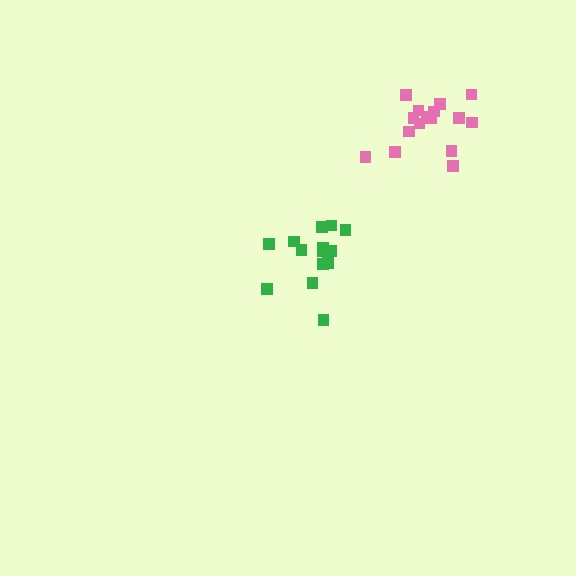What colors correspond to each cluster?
The clusters are colored: green, pink.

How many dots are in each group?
Group 1: 14 dots, Group 2: 16 dots (30 total).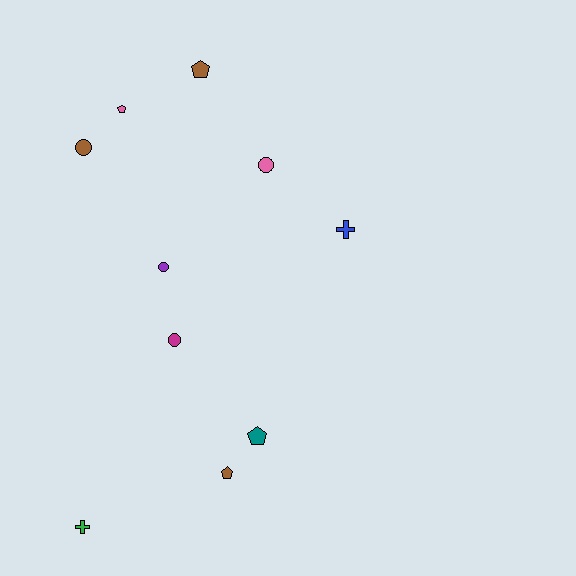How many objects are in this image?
There are 10 objects.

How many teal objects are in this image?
There is 1 teal object.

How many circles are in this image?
There are 4 circles.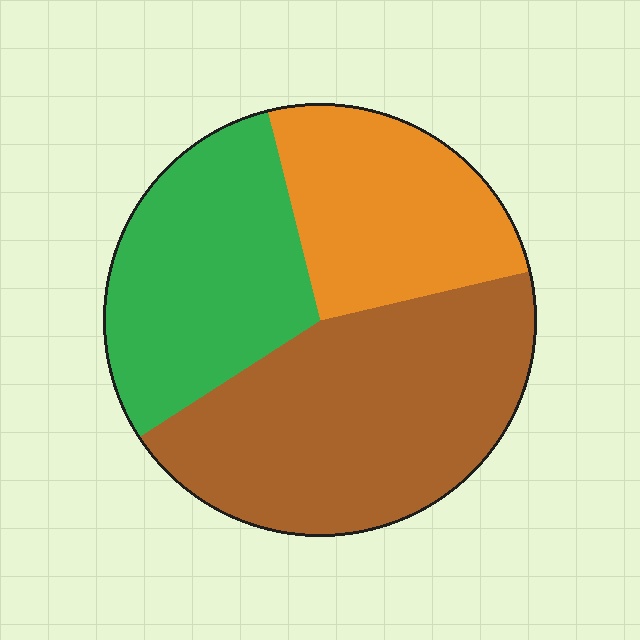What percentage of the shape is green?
Green takes up between a sixth and a third of the shape.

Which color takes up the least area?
Orange, at roughly 25%.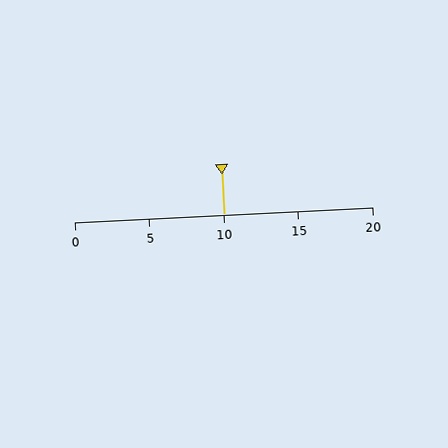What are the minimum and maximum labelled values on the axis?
The axis runs from 0 to 20.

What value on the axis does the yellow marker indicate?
The marker indicates approximately 10.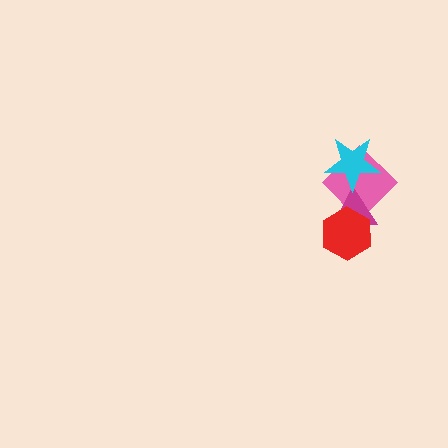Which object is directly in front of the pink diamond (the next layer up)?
The magenta triangle is directly in front of the pink diamond.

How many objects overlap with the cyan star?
2 objects overlap with the cyan star.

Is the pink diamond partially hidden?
Yes, it is partially covered by another shape.